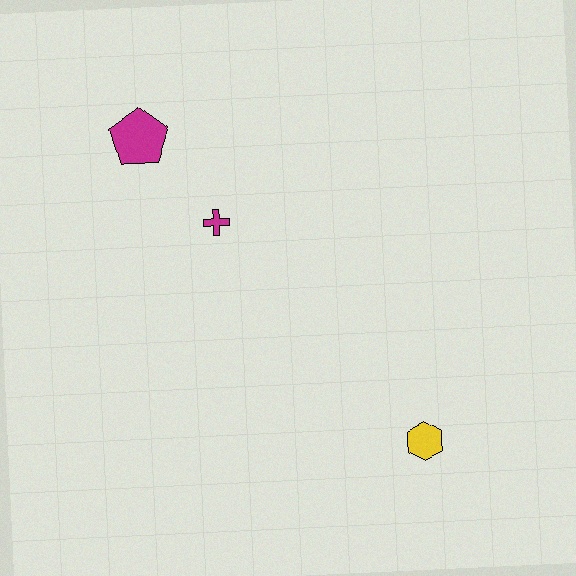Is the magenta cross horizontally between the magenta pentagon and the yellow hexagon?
Yes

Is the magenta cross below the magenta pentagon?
Yes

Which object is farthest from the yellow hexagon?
The magenta pentagon is farthest from the yellow hexagon.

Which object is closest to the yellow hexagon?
The magenta cross is closest to the yellow hexagon.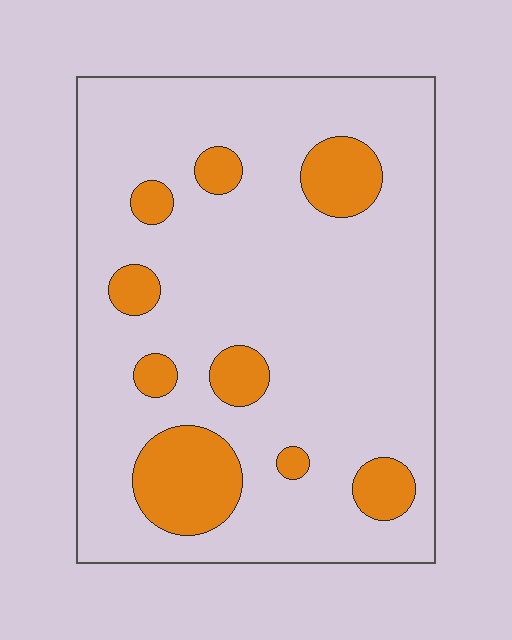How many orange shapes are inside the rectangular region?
9.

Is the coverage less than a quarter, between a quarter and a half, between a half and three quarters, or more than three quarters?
Less than a quarter.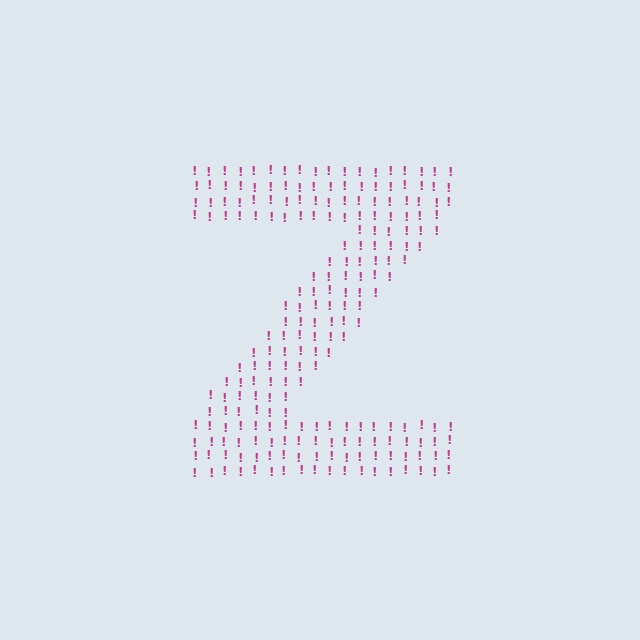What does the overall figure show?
The overall figure shows the letter Z.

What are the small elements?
The small elements are exclamation marks.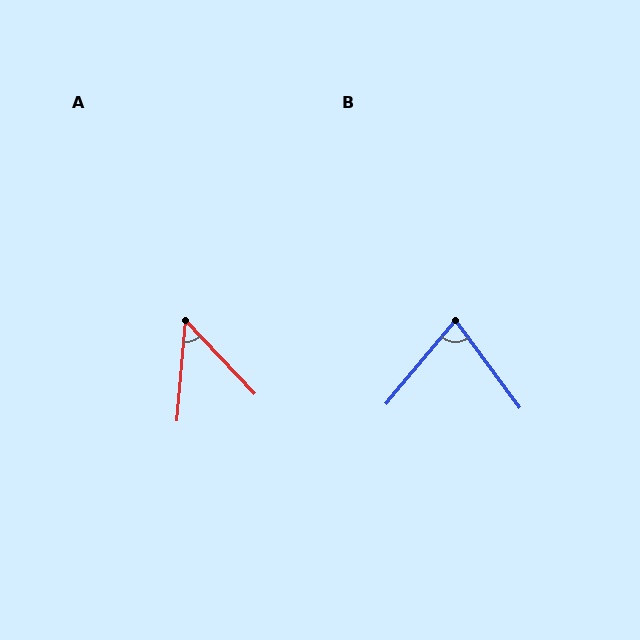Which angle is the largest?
B, at approximately 76 degrees.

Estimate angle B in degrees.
Approximately 76 degrees.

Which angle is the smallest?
A, at approximately 48 degrees.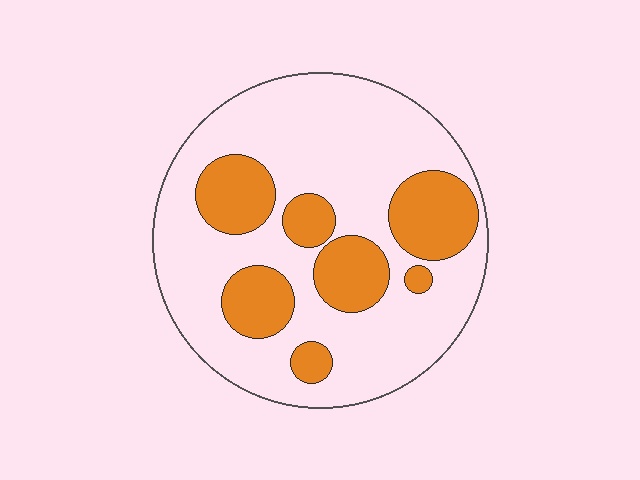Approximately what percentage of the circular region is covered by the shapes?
Approximately 30%.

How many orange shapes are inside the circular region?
7.